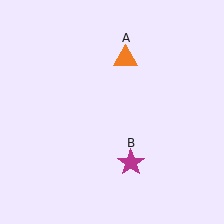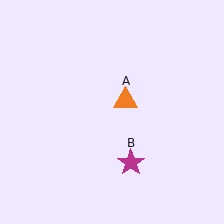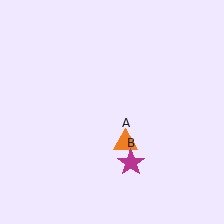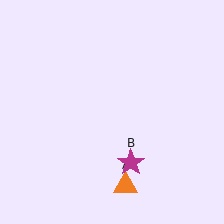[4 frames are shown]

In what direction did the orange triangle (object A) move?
The orange triangle (object A) moved down.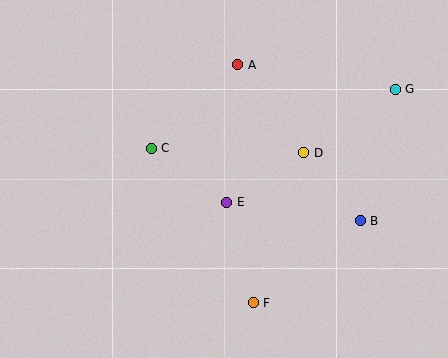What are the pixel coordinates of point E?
Point E is at (227, 202).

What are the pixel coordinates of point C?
Point C is at (151, 148).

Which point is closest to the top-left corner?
Point C is closest to the top-left corner.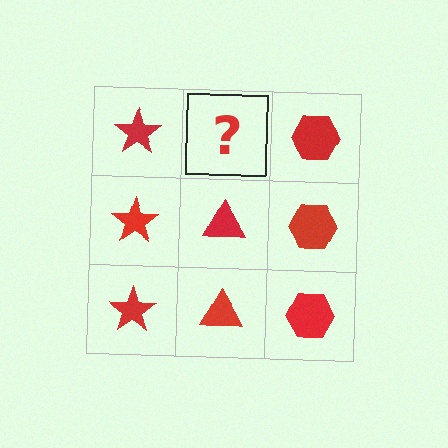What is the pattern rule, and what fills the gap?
The rule is that each column has a consistent shape. The gap should be filled with a red triangle.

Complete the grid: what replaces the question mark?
The question mark should be replaced with a red triangle.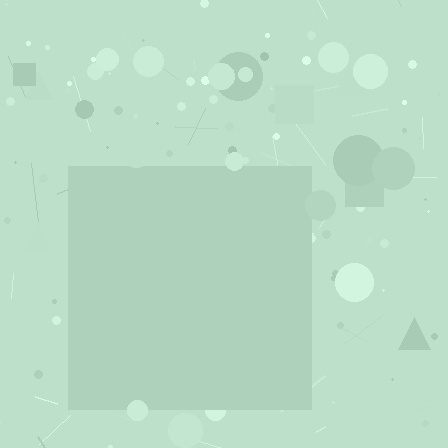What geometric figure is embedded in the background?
A square is embedded in the background.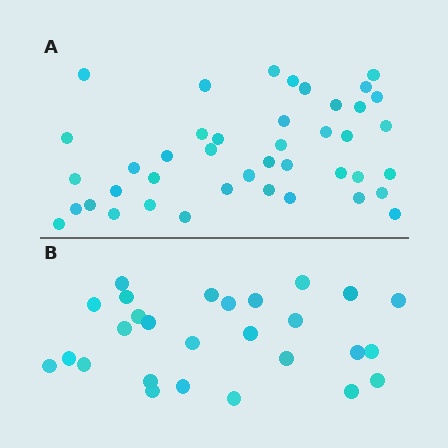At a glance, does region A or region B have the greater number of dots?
Region A (the top region) has more dots.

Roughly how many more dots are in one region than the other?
Region A has approximately 15 more dots than region B.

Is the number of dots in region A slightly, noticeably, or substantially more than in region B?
Region A has substantially more. The ratio is roughly 1.6 to 1.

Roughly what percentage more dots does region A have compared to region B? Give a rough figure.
About 55% more.